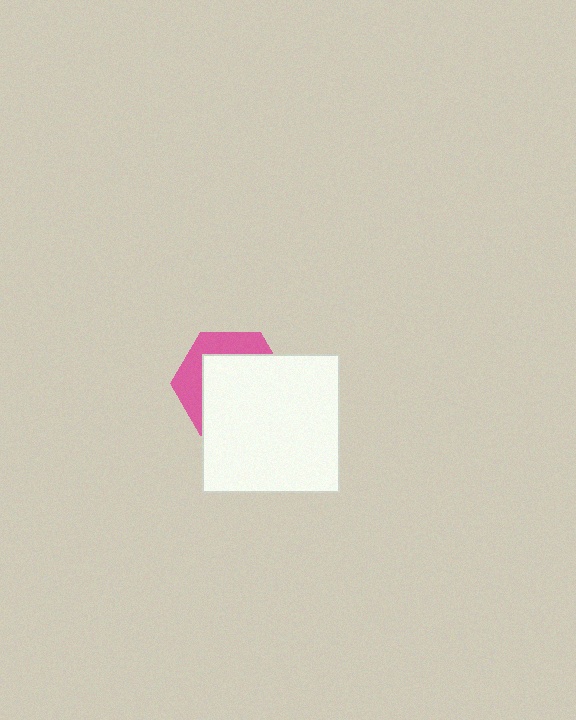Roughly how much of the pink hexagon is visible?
A small part of it is visible (roughly 33%).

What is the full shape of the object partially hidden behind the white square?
The partially hidden object is a pink hexagon.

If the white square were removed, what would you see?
You would see the complete pink hexagon.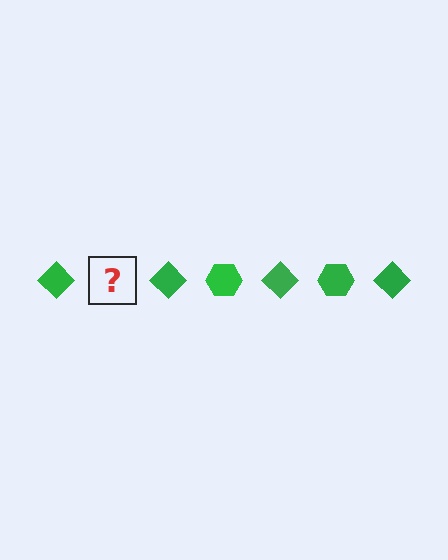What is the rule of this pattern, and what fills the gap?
The rule is that the pattern cycles through diamond, hexagon shapes in green. The gap should be filled with a green hexagon.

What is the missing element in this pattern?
The missing element is a green hexagon.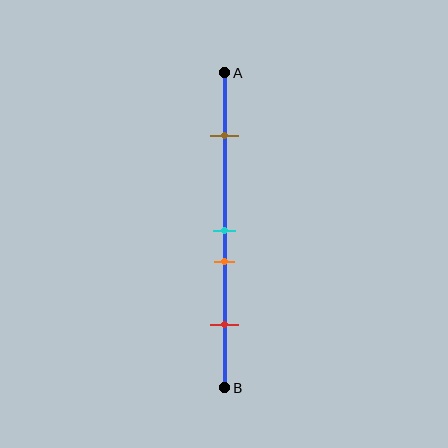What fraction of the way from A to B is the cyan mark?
The cyan mark is approximately 50% (0.5) of the way from A to B.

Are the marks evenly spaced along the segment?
No, the marks are not evenly spaced.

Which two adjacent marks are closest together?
The cyan and orange marks are the closest adjacent pair.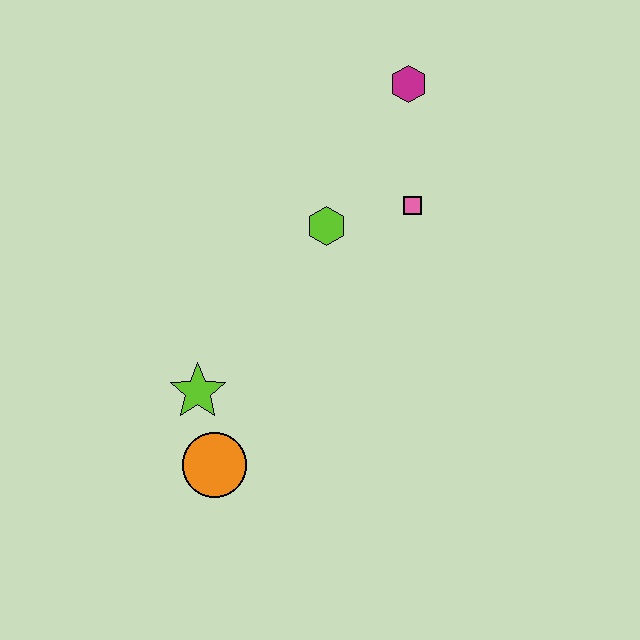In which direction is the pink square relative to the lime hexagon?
The pink square is to the right of the lime hexagon.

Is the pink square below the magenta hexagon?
Yes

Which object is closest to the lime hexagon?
The pink square is closest to the lime hexagon.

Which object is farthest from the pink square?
The orange circle is farthest from the pink square.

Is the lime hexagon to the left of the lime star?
No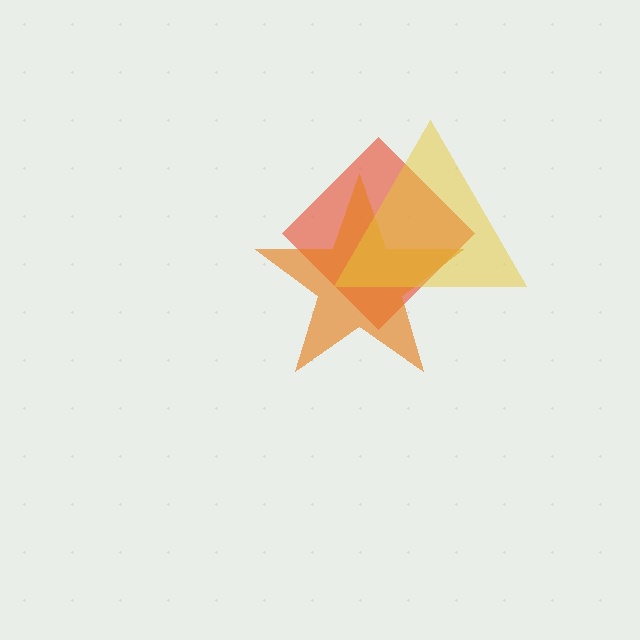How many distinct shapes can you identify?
There are 3 distinct shapes: a red diamond, an orange star, a yellow triangle.